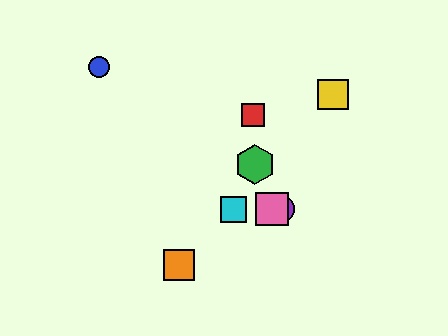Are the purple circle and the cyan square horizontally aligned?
Yes, both are at y≈209.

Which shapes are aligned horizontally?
The purple circle, the cyan square, the pink square are aligned horizontally.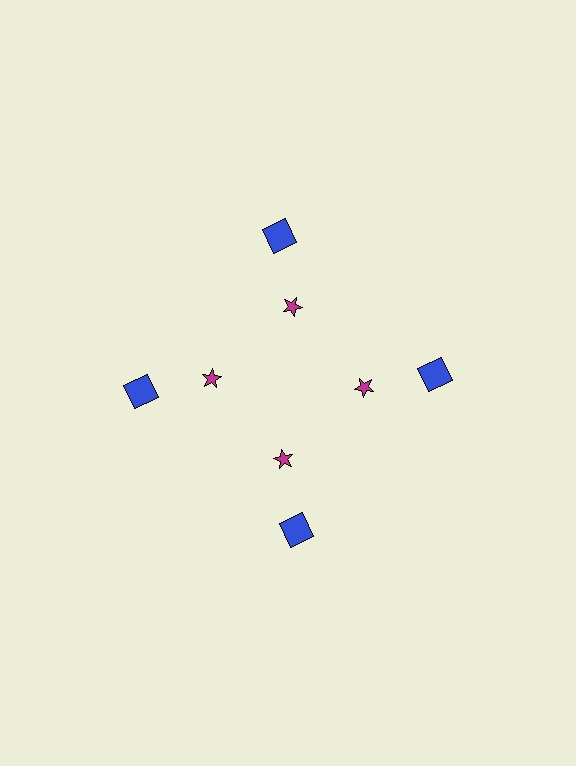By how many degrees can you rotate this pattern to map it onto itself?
The pattern maps onto itself every 90 degrees of rotation.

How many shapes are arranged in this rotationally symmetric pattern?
There are 8 shapes, arranged in 4 groups of 2.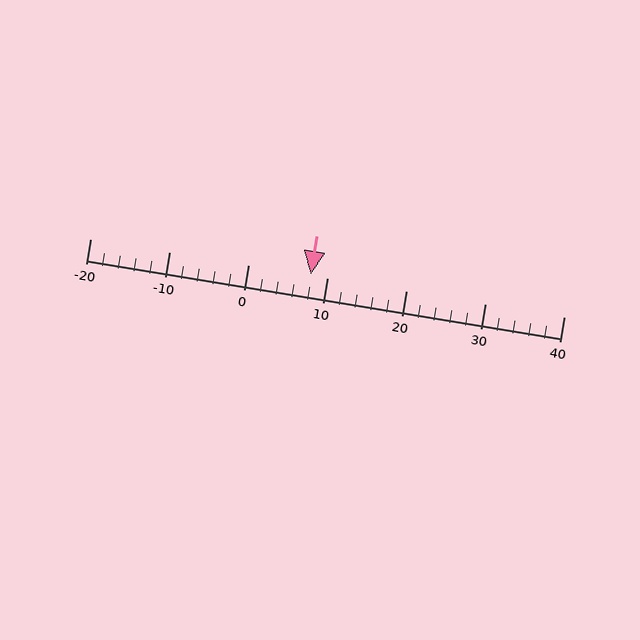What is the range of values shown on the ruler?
The ruler shows values from -20 to 40.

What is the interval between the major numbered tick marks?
The major tick marks are spaced 10 units apart.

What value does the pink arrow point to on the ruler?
The pink arrow points to approximately 8.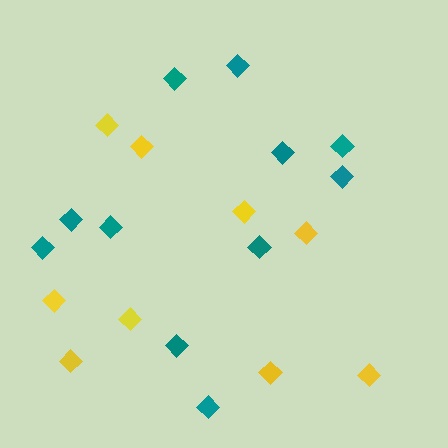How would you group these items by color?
There are 2 groups: one group of teal diamonds (11) and one group of yellow diamonds (9).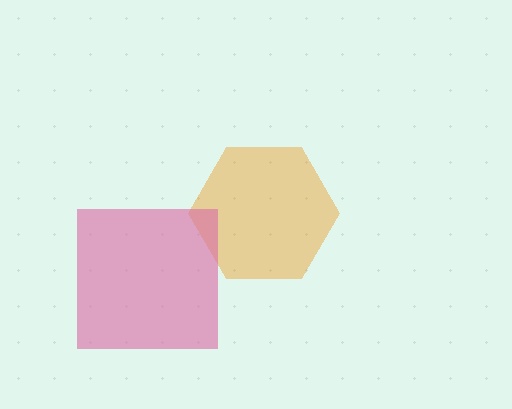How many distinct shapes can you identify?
There are 2 distinct shapes: an orange hexagon, a pink square.